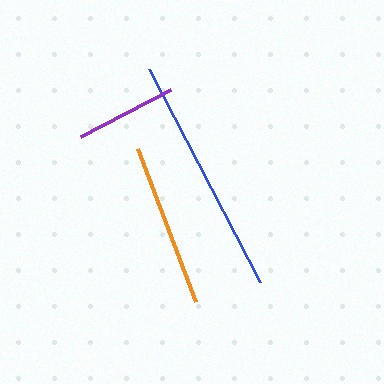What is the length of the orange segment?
The orange segment is approximately 164 pixels long.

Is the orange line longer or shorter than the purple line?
The orange line is longer than the purple line.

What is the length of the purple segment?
The purple segment is approximately 102 pixels long.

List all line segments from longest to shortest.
From longest to shortest: blue, orange, purple.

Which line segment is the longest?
The blue line is the longest at approximately 240 pixels.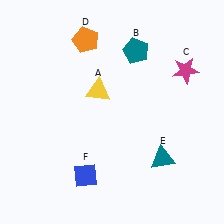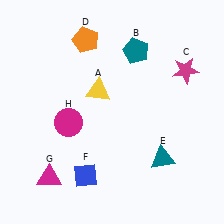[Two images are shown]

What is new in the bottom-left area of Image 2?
A magenta circle (H) was added in the bottom-left area of Image 2.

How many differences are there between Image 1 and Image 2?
There are 2 differences between the two images.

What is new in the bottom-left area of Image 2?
A magenta triangle (G) was added in the bottom-left area of Image 2.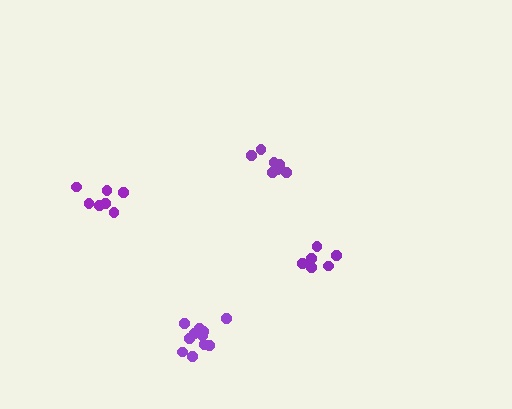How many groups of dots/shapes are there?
There are 4 groups.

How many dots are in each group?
Group 1: 6 dots, Group 2: 7 dots, Group 3: 11 dots, Group 4: 7 dots (31 total).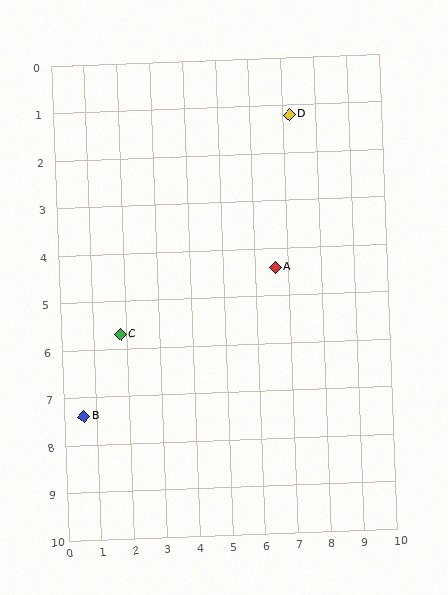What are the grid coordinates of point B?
Point B is at approximately (0.6, 7.4).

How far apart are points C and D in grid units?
Points C and D are about 7.0 grid units apart.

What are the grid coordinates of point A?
Point A is at approximately (6.6, 4.4).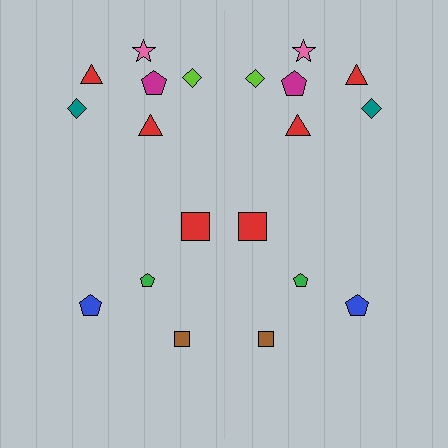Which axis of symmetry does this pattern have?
The pattern has a vertical axis of symmetry running through the center of the image.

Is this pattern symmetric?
Yes, this pattern has bilateral (reflection) symmetry.